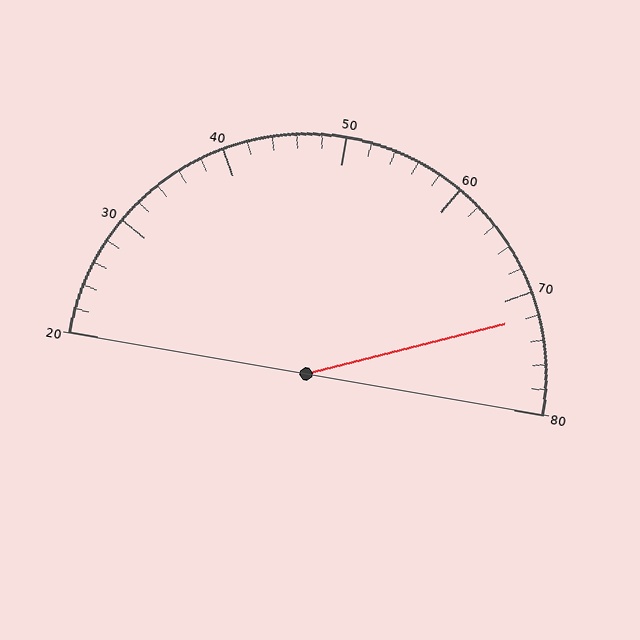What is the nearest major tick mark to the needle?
The nearest major tick mark is 70.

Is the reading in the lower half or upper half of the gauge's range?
The reading is in the upper half of the range (20 to 80).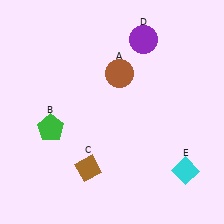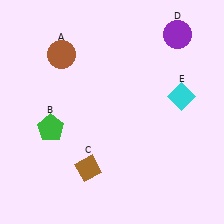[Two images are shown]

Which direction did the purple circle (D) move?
The purple circle (D) moved right.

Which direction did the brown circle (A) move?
The brown circle (A) moved left.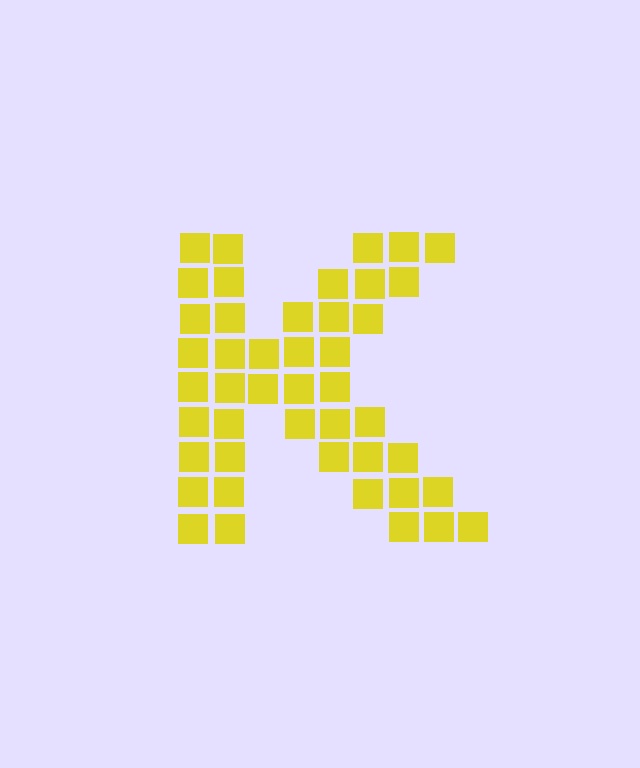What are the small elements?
The small elements are squares.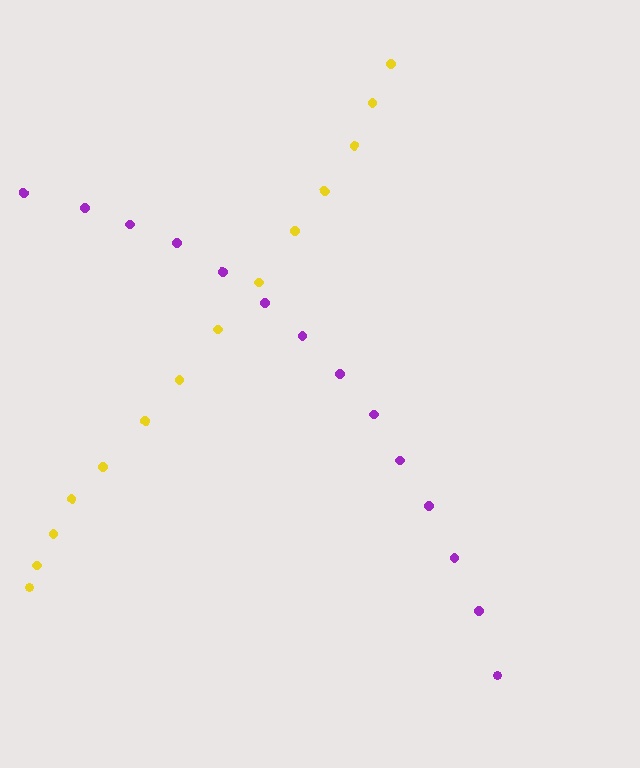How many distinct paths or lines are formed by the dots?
There are 2 distinct paths.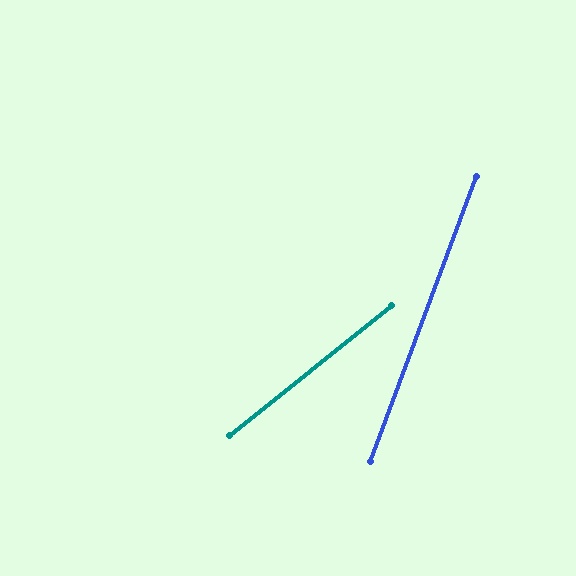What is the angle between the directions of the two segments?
Approximately 31 degrees.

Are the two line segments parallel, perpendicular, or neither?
Neither parallel nor perpendicular — they differ by about 31°.